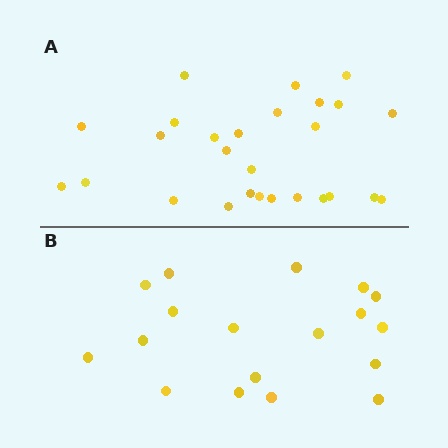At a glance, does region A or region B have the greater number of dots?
Region A (the top region) has more dots.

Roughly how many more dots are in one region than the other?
Region A has roughly 8 or so more dots than region B.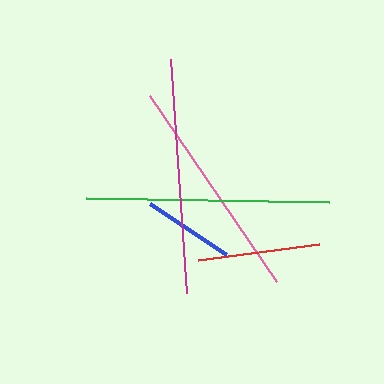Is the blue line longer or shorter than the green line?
The green line is longer than the blue line.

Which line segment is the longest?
The green line is the longest at approximately 243 pixels.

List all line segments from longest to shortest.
From longest to shortest: green, magenta, pink, red, blue.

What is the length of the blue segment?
The blue segment is approximately 91 pixels long.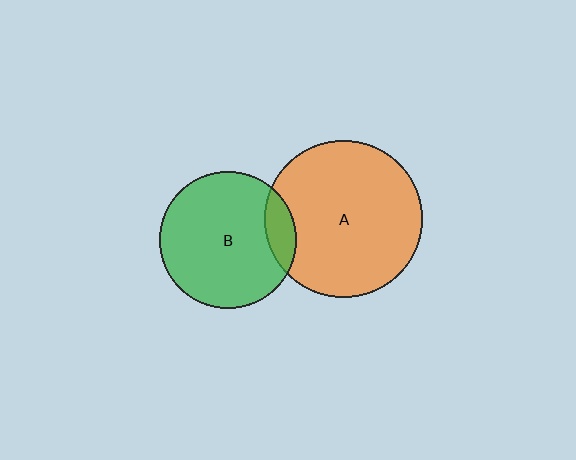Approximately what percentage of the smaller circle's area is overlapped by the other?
Approximately 10%.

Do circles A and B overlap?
Yes.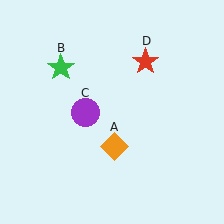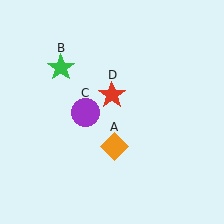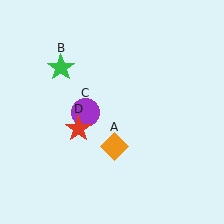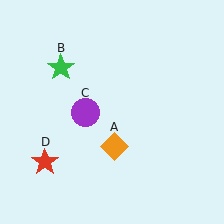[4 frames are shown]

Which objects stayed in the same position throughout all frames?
Orange diamond (object A) and green star (object B) and purple circle (object C) remained stationary.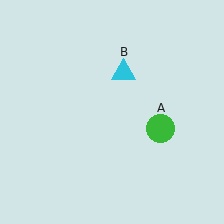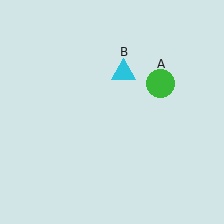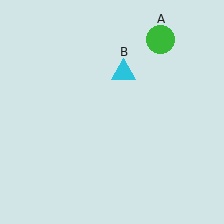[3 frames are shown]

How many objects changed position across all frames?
1 object changed position: green circle (object A).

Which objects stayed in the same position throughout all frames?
Cyan triangle (object B) remained stationary.